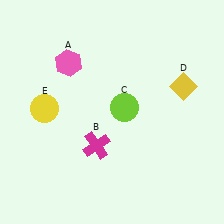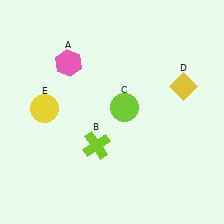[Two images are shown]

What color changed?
The cross (B) changed from magenta in Image 1 to lime in Image 2.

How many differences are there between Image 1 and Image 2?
There is 1 difference between the two images.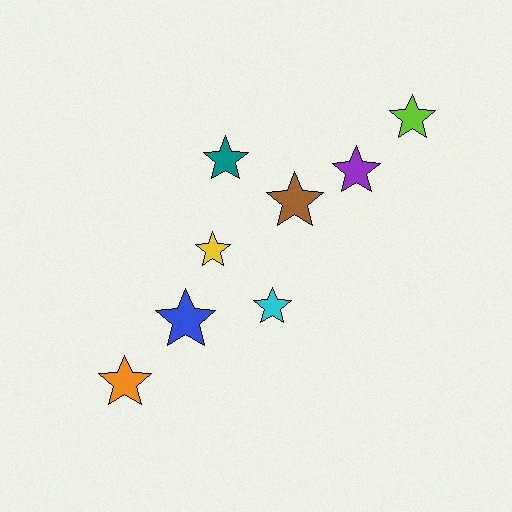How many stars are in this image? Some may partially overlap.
There are 8 stars.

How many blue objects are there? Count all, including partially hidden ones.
There is 1 blue object.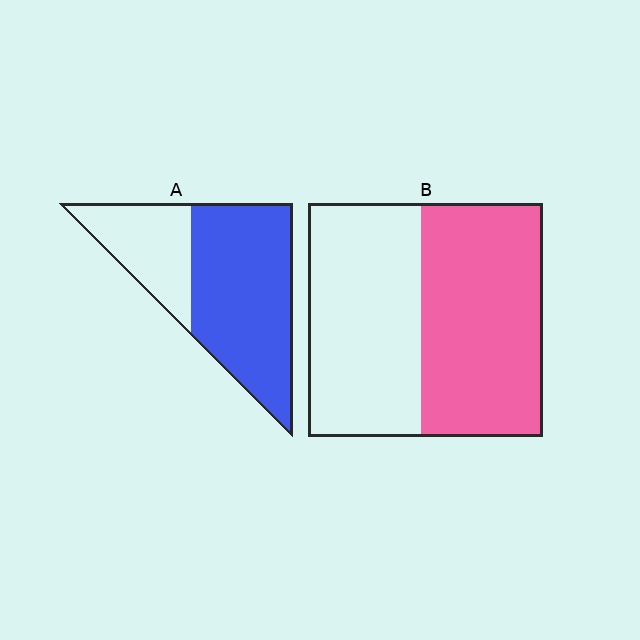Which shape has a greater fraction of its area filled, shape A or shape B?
Shape A.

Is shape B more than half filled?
Roughly half.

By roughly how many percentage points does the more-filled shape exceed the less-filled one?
By roughly 15 percentage points (A over B).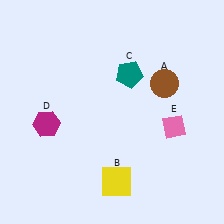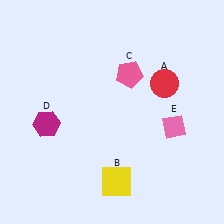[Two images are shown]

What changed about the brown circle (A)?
In Image 1, A is brown. In Image 2, it changed to red.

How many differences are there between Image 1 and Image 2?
There are 2 differences between the two images.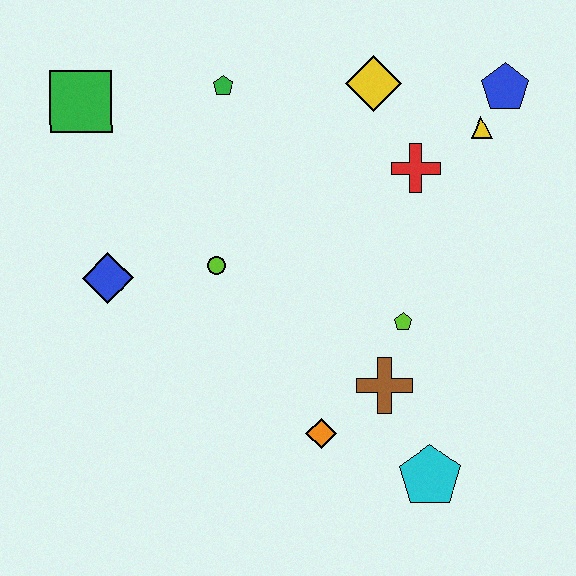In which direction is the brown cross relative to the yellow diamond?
The brown cross is below the yellow diamond.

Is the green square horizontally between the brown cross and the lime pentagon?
No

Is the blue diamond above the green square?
No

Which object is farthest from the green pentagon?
The cyan pentagon is farthest from the green pentagon.